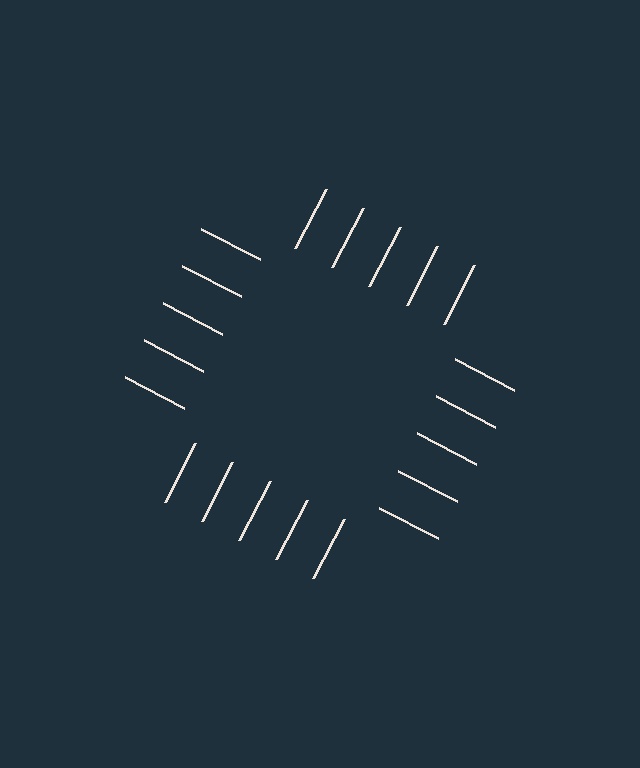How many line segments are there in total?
20 — 5 along each of the 4 edges.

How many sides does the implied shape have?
4 sides — the line-ends trace a square.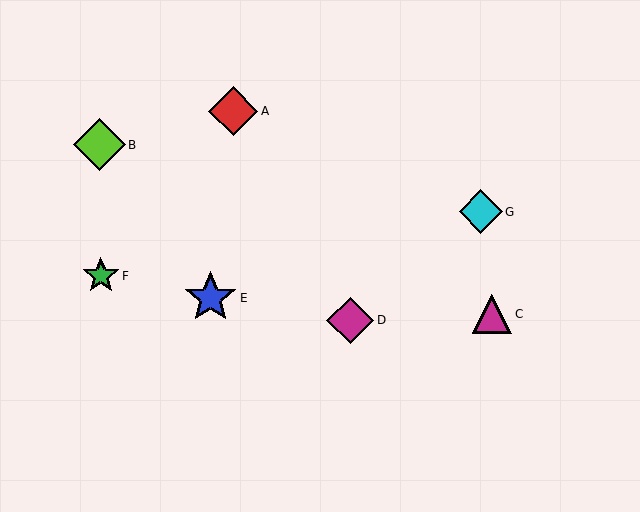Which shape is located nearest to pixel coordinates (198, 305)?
The blue star (labeled E) at (211, 298) is nearest to that location.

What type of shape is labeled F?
Shape F is a green star.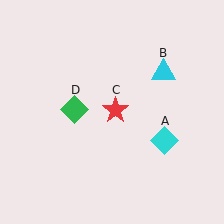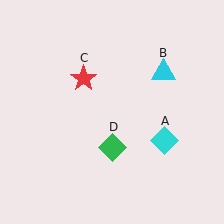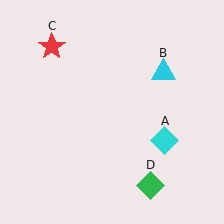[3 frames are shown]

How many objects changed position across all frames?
2 objects changed position: red star (object C), green diamond (object D).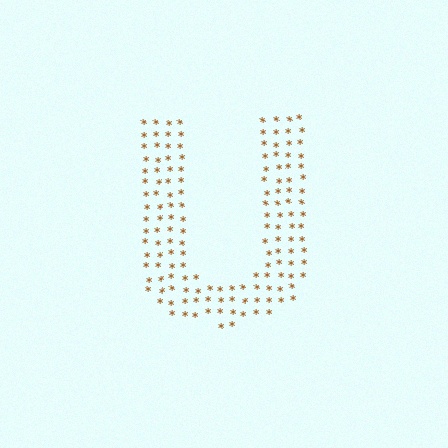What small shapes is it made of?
It is made of small asterisks.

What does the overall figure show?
The overall figure shows the letter U.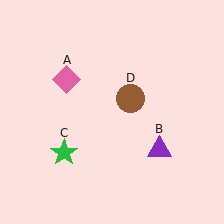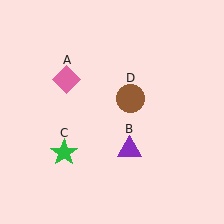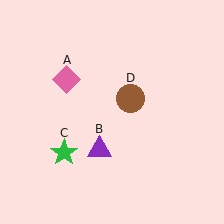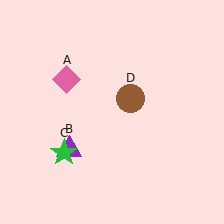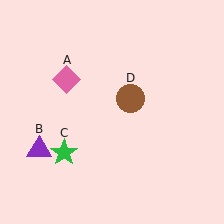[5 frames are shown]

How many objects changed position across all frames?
1 object changed position: purple triangle (object B).